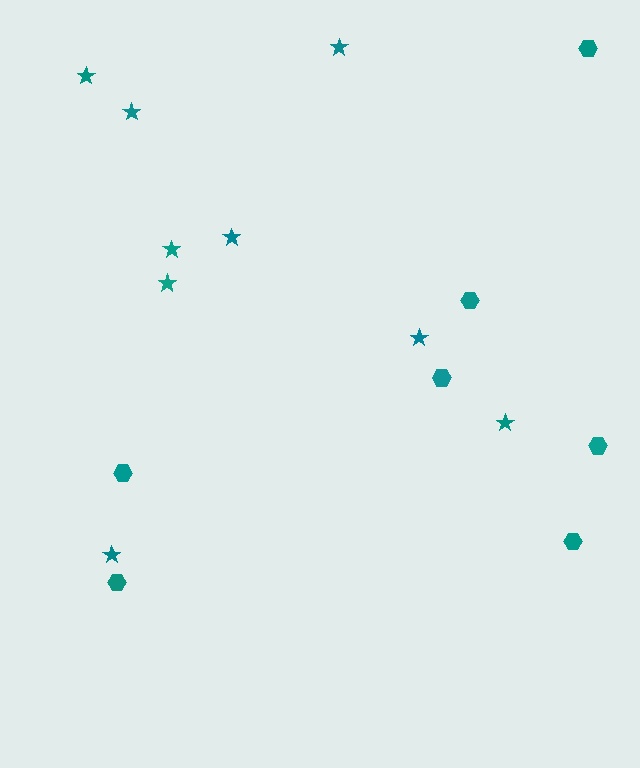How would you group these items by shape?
There are 2 groups: one group of stars (9) and one group of hexagons (7).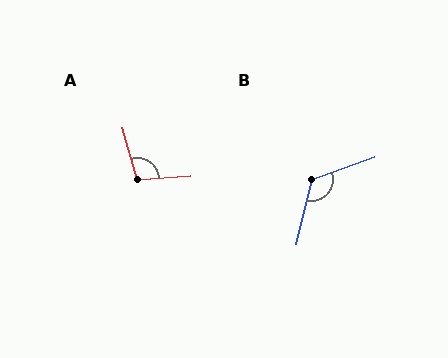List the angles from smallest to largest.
A (102°), B (122°).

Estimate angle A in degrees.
Approximately 102 degrees.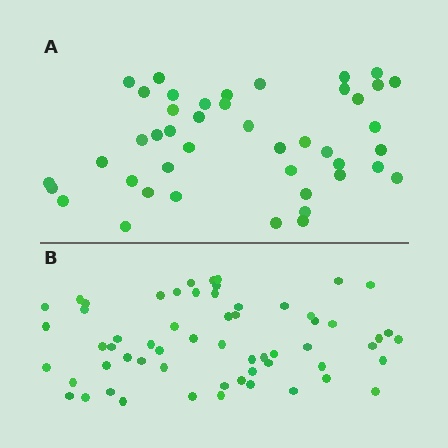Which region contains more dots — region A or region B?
Region B (the bottom region) has more dots.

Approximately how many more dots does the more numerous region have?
Region B has approximately 15 more dots than region A.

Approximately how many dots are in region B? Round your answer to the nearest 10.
About 60 dots.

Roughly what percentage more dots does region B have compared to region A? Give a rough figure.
About 35% more.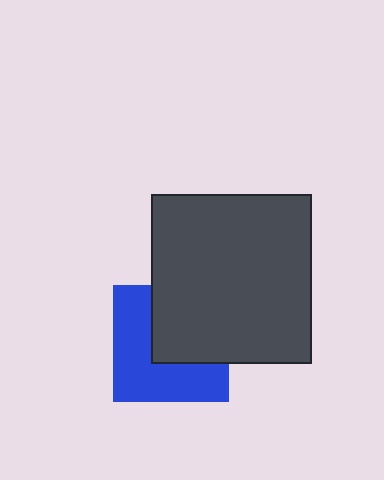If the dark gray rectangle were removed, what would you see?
You would see the complete blue square.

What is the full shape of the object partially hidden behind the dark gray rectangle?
The partially hidden object is a blue square.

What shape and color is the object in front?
The object in front is a dark gray rectangle.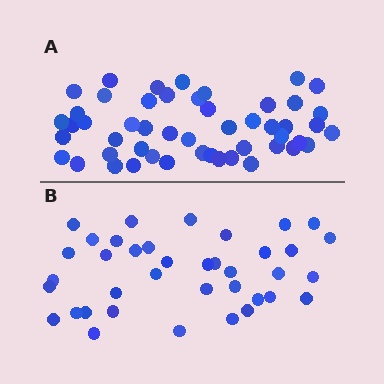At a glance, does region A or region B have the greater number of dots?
Region A (the top region) has more dots.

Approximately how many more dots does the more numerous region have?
Region A has roughly 12 or so more dots than region B.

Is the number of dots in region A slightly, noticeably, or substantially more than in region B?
Region A has noticeably more, but not dramatically so. The ratio is roughly 1.3 to 1.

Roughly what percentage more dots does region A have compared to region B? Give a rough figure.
About 30% more.